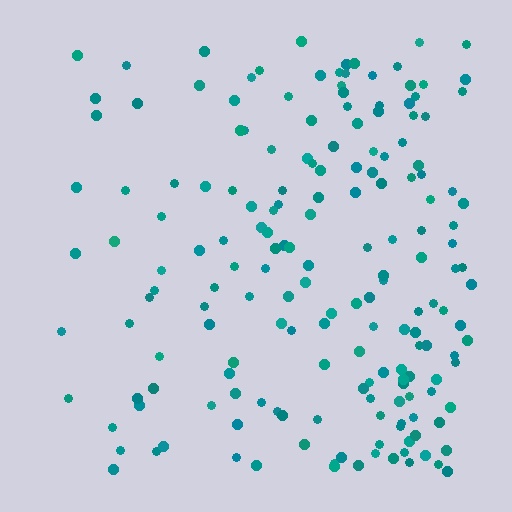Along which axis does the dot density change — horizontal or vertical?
Horizontal.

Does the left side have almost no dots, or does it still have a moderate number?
Still a moderate number, just noticeably fewer than the right.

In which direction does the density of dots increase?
From left to right, with the right side densest.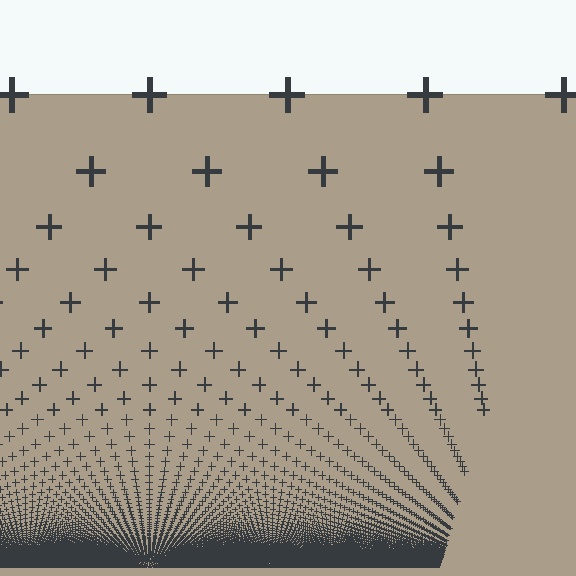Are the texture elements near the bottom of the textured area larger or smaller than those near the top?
Smaller. The gradient is inverted — elements near the bottom are smaller and denser.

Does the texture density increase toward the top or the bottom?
Density increases toward the bottom.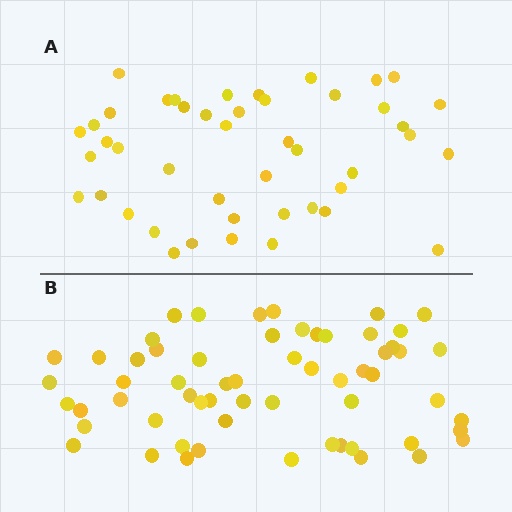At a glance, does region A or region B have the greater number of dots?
Region B (the bottom region) has more dots.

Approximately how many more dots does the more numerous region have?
Region B has approximately 15 more dots than region A.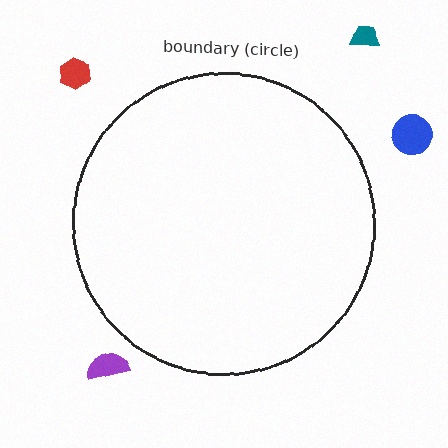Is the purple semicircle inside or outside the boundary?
Outside.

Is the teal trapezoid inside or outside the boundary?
Outside.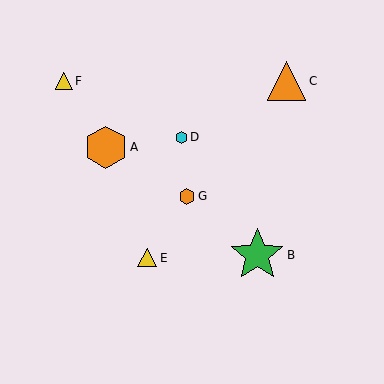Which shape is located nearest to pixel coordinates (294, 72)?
The orange triangle (labeled C) at (286, 81) is nearest to that location.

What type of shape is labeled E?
Shape E is a yellow triangle.